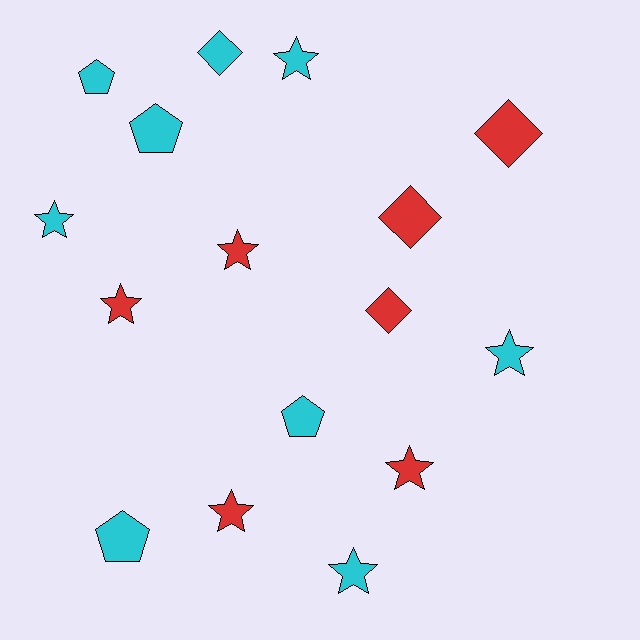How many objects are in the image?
There are 16 objects.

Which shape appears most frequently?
Star, with 8 objects.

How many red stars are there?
There are 4 red stars.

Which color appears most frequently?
Cyan, with 9 objects.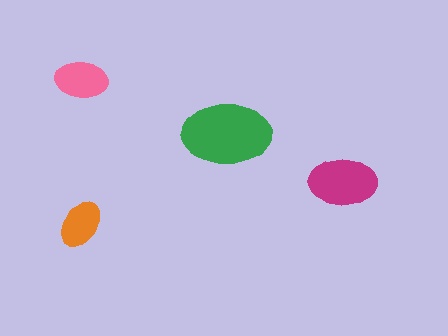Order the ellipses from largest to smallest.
the green one, the magenta one, the pink one, the orange one.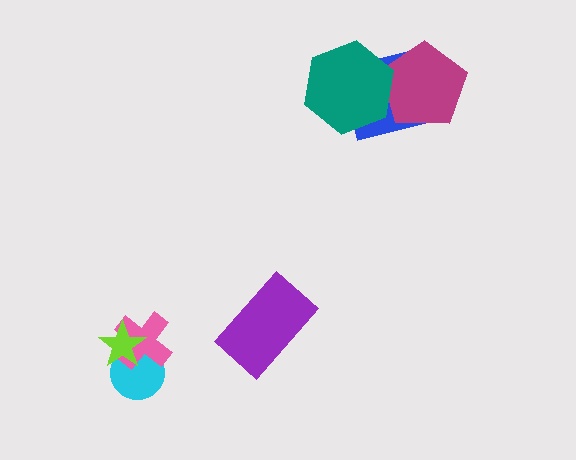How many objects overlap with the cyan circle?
2 objects overlap with the cyan circle.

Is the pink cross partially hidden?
Yes, it is partially covered by another shape.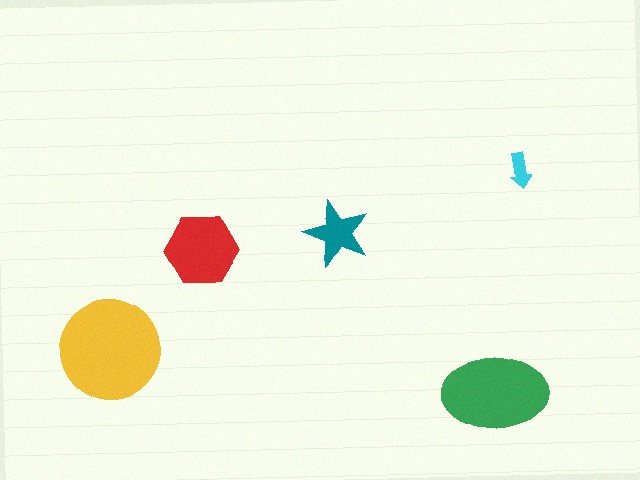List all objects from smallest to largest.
The cyan arrow, the teal star, the red hexagon, the green ellipse, the yellow circle.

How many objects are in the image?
There are 5 objects in the image.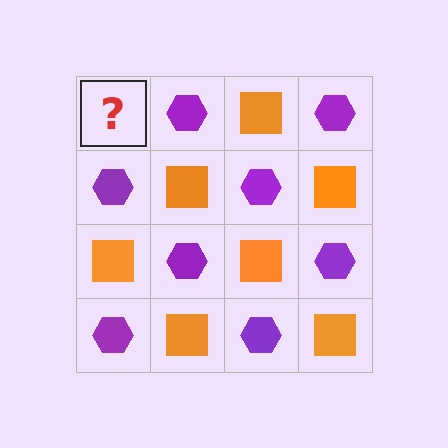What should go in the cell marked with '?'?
The missing cell should contain an orange square.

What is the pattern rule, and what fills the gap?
The rule is that it alternates orange square and purple hexagon in a checkerboard pattern. The gap should be filled with an orange square.